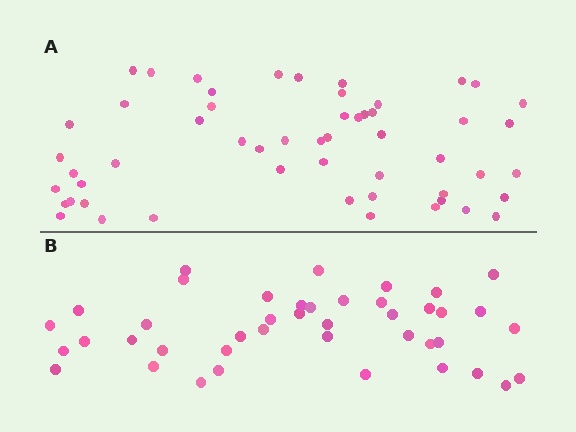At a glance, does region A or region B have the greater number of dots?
Region A (the top region) has more dots.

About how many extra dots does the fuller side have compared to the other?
Region A has roughly 12 or so more dots than region B.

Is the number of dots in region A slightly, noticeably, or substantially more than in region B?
Region A has noticeably more, but not dramatically so. The ratio is roughly 1.3 to 1.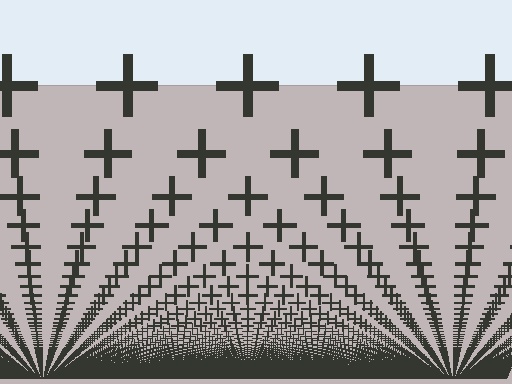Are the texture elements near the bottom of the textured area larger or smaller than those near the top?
Smaller. The gradient is inverted — elements near the bottom are smaller and denser.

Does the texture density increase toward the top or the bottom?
Density increases toward the bottom.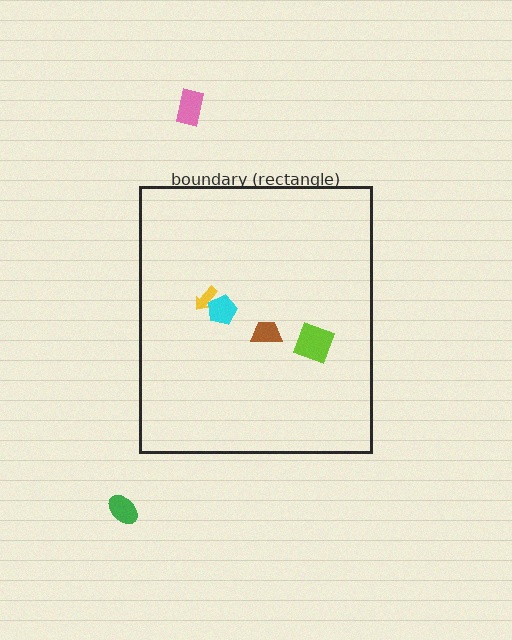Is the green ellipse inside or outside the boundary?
Outside.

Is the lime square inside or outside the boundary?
Inside.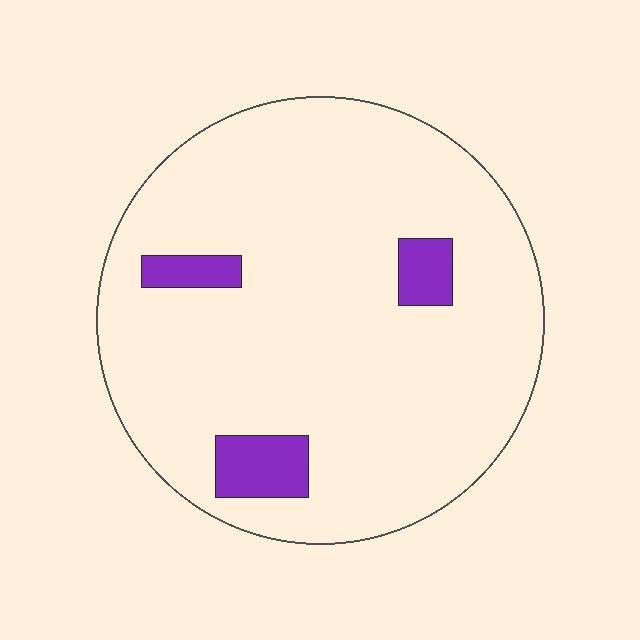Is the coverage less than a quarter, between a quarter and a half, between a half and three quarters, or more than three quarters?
Less than a quarter.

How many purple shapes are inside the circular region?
3.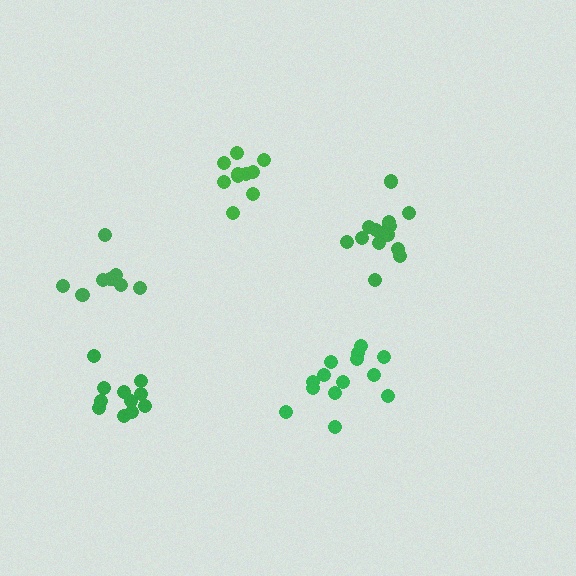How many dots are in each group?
Group 1: 14 dots, Group 2: 14 dots, Group 3: 11 dots, Group 4: 9 dots, Group 5: 10 dots (58 total).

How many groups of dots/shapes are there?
There are 5 groups.